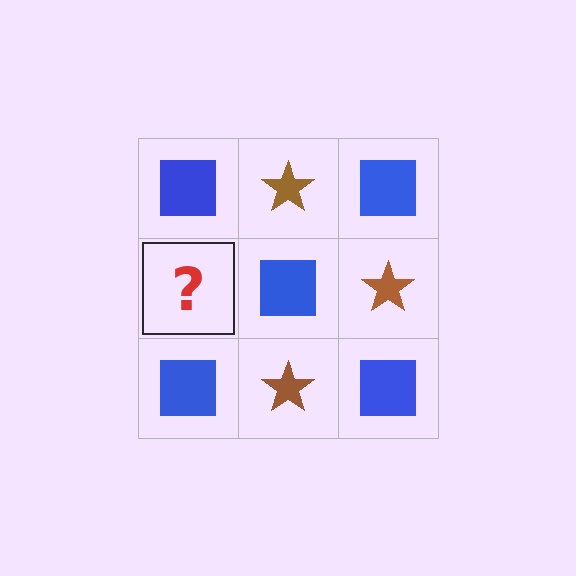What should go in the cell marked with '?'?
The missing cell should contain a brown star.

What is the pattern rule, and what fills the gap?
The rule is that it alternates blue square and brown star in a checkerboard pattern. The gap should be filled with a brown star.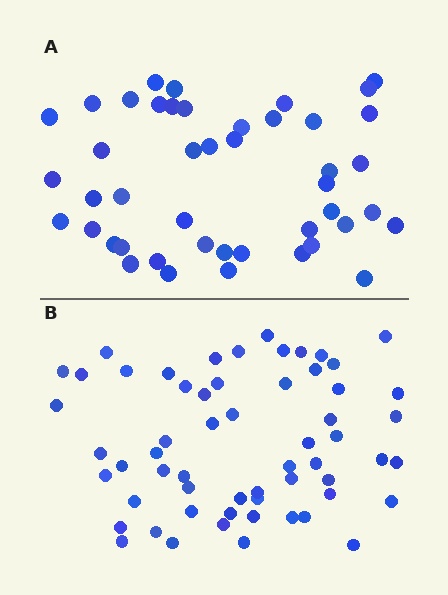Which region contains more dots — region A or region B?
Region B (the bottom region) has more dots.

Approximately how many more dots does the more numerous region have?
Region B has approximately 15 more dots than region A.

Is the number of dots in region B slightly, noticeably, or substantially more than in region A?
Region B has noticeably more, but not dramatically so. The ratio is roughly 1.3 to 1.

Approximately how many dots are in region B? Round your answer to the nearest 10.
About 60 dots. (The exact count is 59, which rounds to 60.)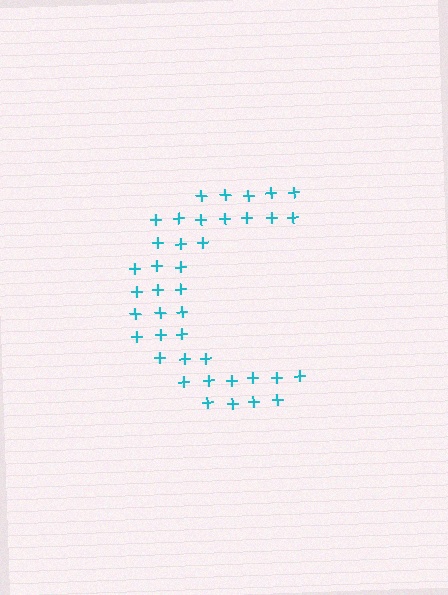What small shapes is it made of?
It is made of small plus signs.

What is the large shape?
The large shape is the letter C.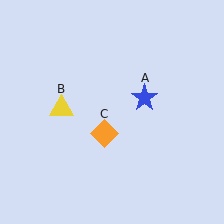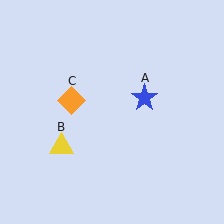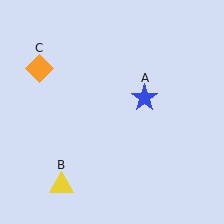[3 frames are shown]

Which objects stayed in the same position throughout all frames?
Blue star (object A) remained stationary.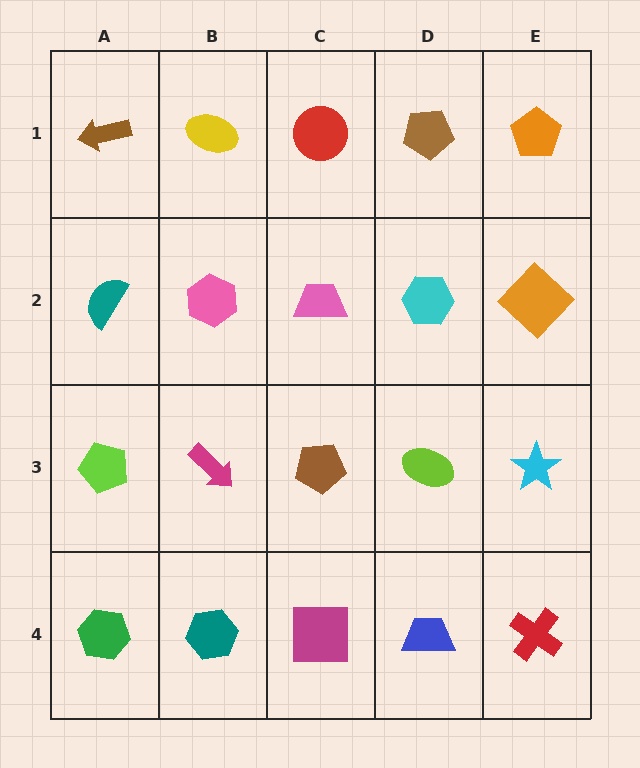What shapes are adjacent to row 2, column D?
A brown pentagon (row 1, column D), a lime ellipse (row 3, column D), a pink trapezoid (row 2, column C), an orange diamond (row 2, column E).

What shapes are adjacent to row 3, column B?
A pink hexagon (row 2, column B), a teal hexagon (row 4, column B), a lime pentagon (row 3, column A), a brown pentagon (row 3, column C).